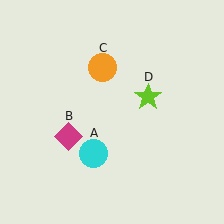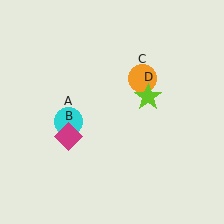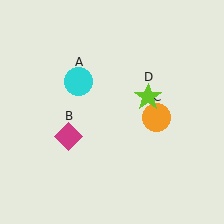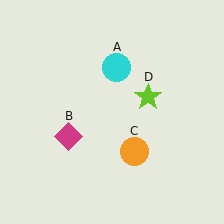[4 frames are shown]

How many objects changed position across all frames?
2 objects changed position: cyan circle (object A), orange circle (object C).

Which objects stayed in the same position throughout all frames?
Magenta diamond (object B) and lime star (object D) remained stationary.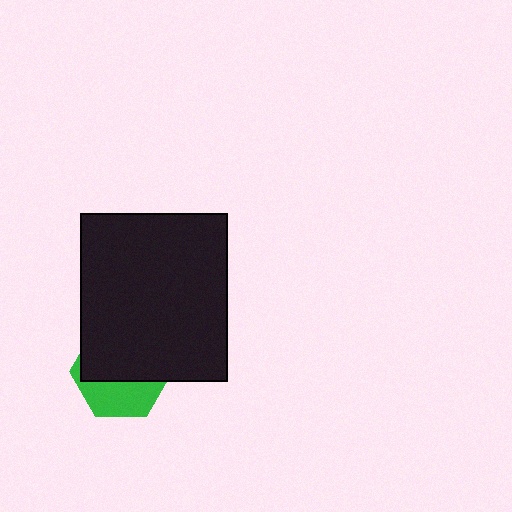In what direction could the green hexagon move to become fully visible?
The green hexagon could move down. That would shift it out from behind the black rectangle entirely.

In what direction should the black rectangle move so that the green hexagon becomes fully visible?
The black rectangle should move up. That is the shortest direction to clear the overlap and leave the green hexagon fully visible.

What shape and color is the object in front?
The object in front is a black rectangle.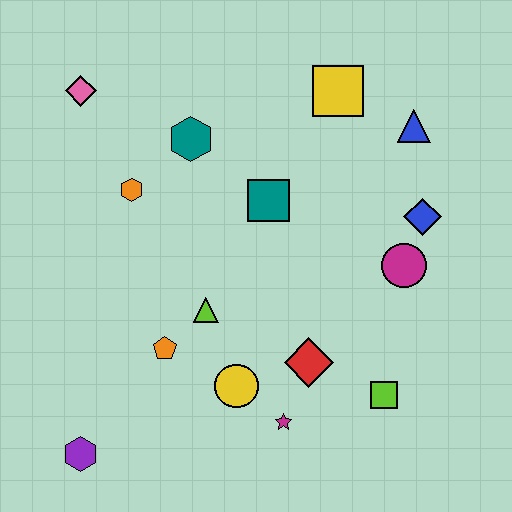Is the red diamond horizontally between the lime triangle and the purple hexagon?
No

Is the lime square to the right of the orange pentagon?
Yes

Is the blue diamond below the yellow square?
Yes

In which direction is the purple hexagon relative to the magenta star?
The purple hexagon is to the left of the magenta star.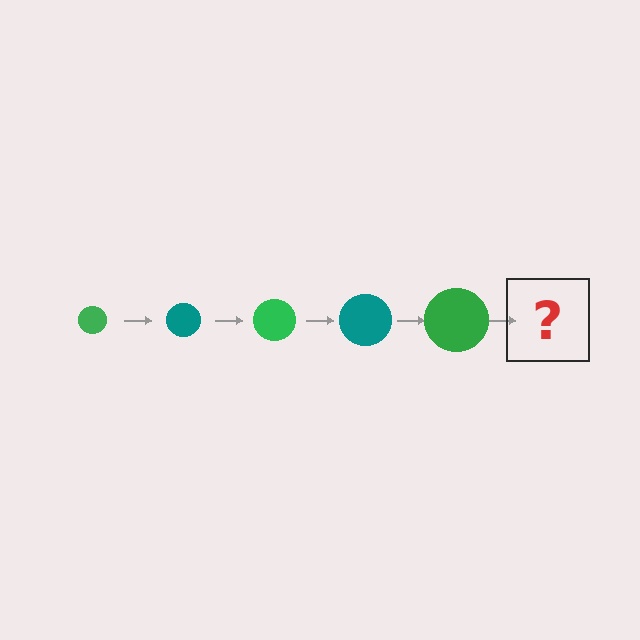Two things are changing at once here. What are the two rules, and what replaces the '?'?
The two rules are that the circle grows larger each step and the color cycles through green and teal. The '?' should be a teal circle, larger than the previous one.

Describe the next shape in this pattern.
It should be a teal circle, larger than the previous one.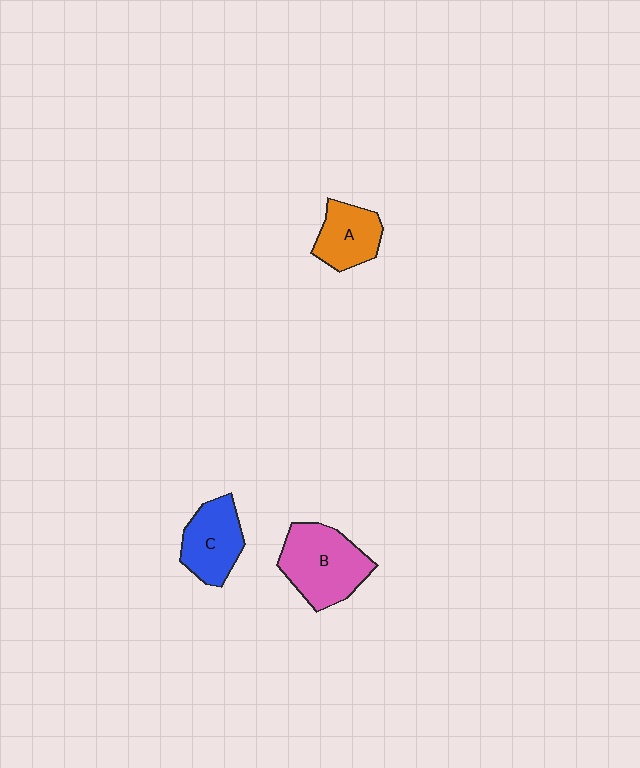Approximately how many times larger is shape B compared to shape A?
Approximately 1.6 times.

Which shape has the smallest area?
Shape A (orange).